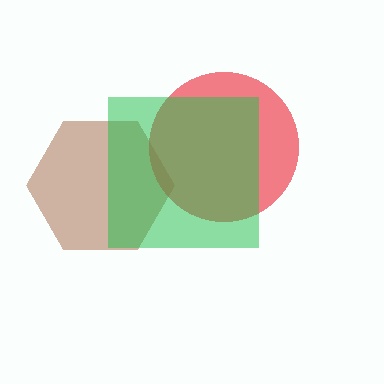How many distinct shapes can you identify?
There are 3 distinct shapes: a brown hexagon, a red circle, a green square.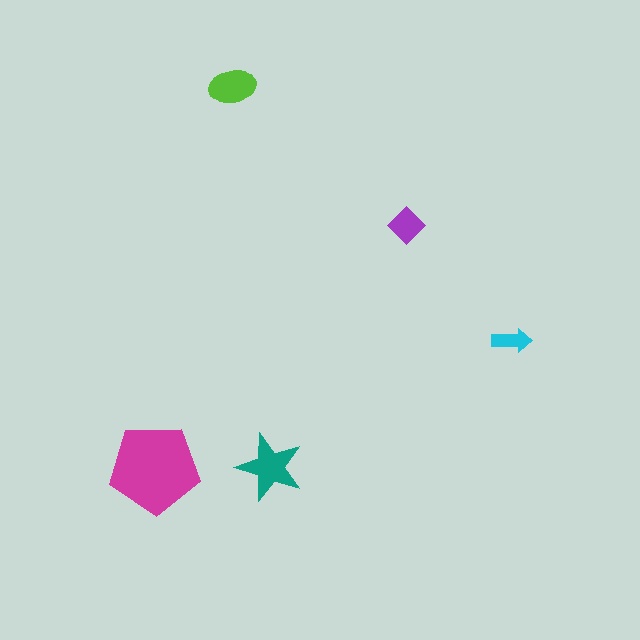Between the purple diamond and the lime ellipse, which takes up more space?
The lime ellipse.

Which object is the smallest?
The cyan arrow.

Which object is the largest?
The magenta pentagon.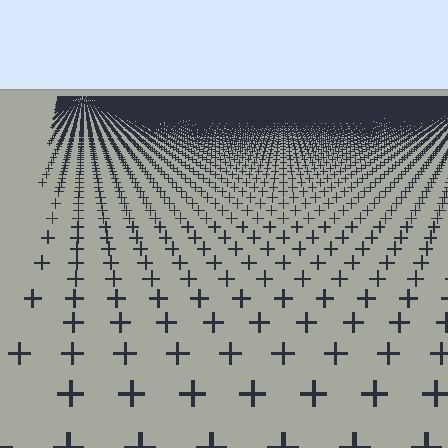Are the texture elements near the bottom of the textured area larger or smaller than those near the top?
Larger. Near the bottom, elements are closer to the viewer and appear at a bigger on-screen size.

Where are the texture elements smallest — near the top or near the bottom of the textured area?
Near the top.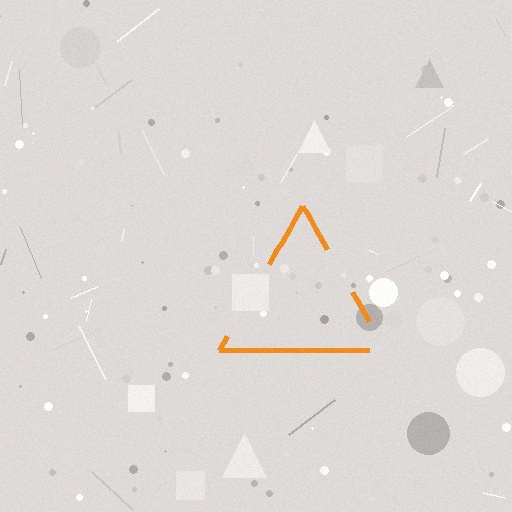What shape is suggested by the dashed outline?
The dashed outline suggests a triangle.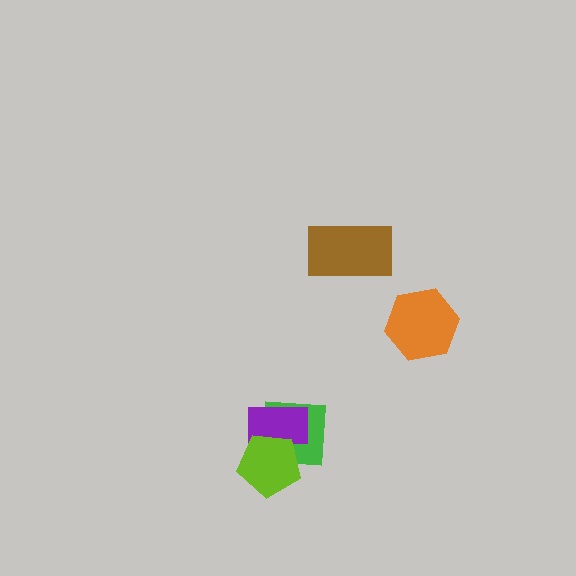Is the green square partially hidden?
Yes, it is partially covered by another shape.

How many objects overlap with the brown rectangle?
0 objects overlap with the brown rectangle.